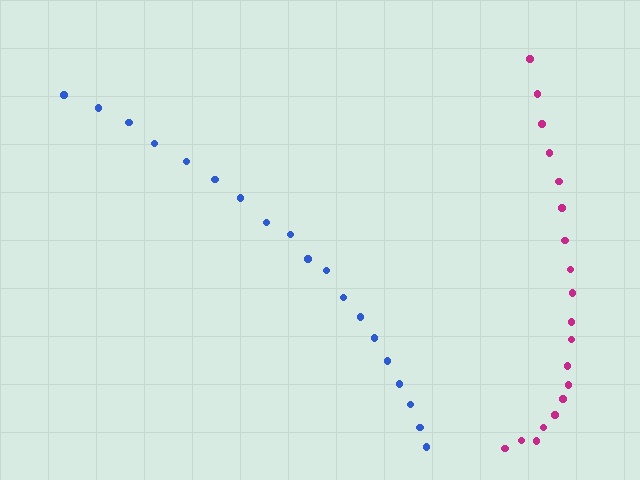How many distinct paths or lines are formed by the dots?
There are 2 distinct paths.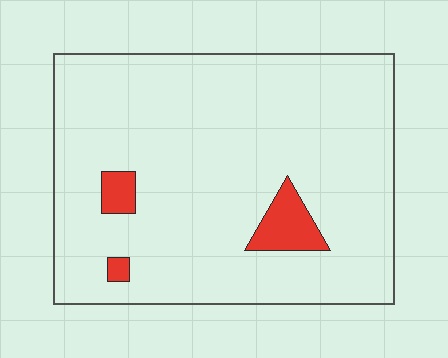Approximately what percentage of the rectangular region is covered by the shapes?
Approximately 5%.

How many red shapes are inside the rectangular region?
3.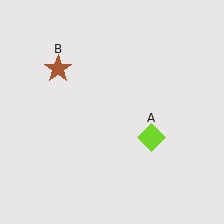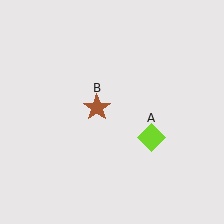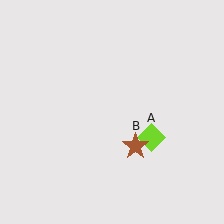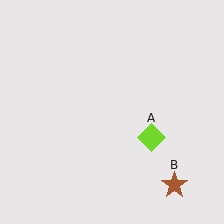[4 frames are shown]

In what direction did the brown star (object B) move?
The brown star (object B) moved down and to the right.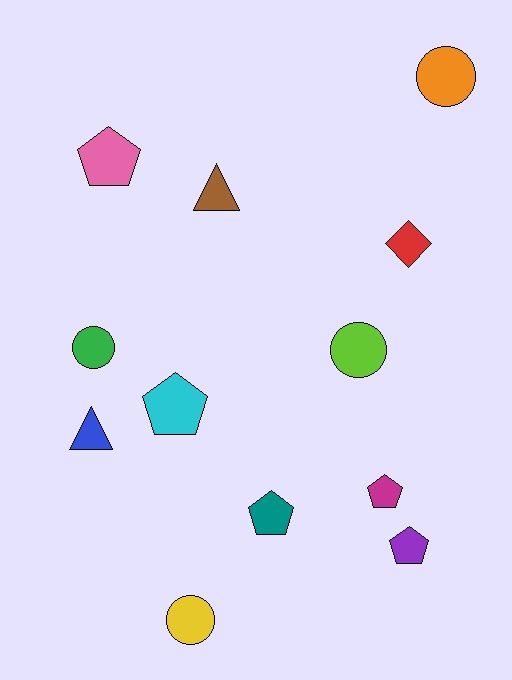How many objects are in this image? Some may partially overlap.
There are 12 objects.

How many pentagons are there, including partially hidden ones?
There are 5 pentagons.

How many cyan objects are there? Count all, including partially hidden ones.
There is 1 cyan object.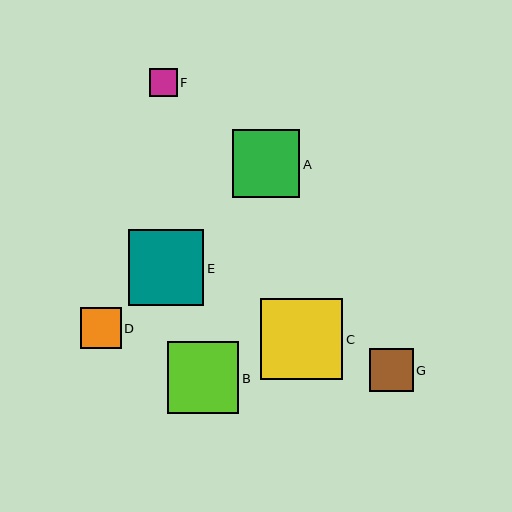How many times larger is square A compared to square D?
Square A is approximately 1.6 times the size of square D.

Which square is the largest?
Square C is the largest with a size of approximately 82 pixels.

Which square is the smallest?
Square F is the smallest with a size of approximately 28 pixels.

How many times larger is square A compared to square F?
Square A is approximately 2.4 times the size of square F.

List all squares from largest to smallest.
From largest to smallest: C, E, B, A, G, D, F.